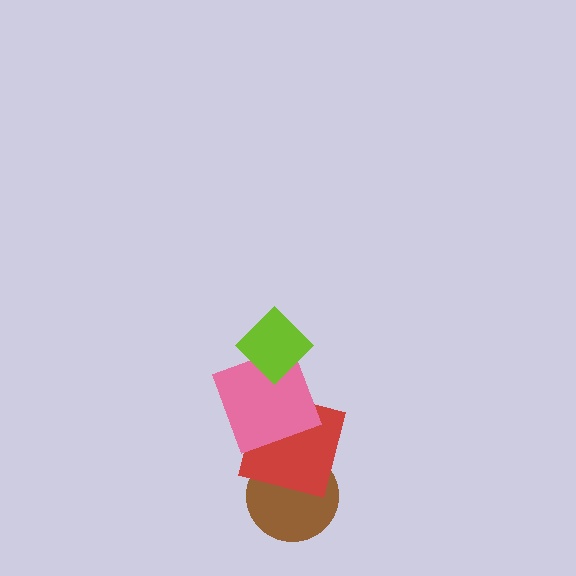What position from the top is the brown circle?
The brown circle is 4th from the top.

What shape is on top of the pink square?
The lime diamond is on top of the pink square.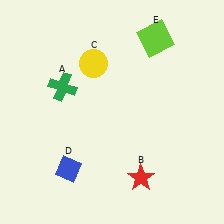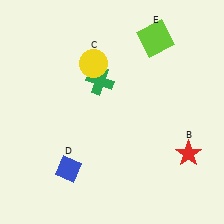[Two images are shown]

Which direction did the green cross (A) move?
The green cross (A) moved right.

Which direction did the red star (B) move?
The red star (B) moved right.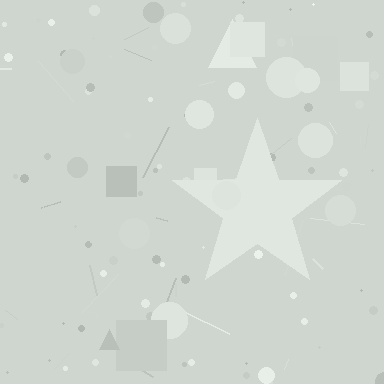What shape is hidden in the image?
A star is hidden in the image.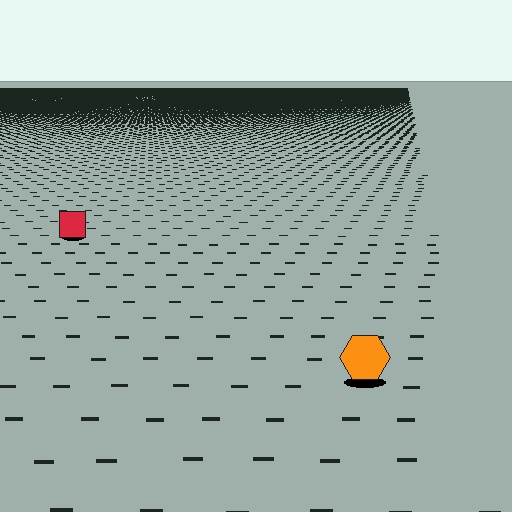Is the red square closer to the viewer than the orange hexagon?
No. The orange hexagon is closer — you can tell from the texture gradient: the ground texture is coarser near it.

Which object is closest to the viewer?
The orange hexagon is closest. The texture marks near it are larger and more spread out.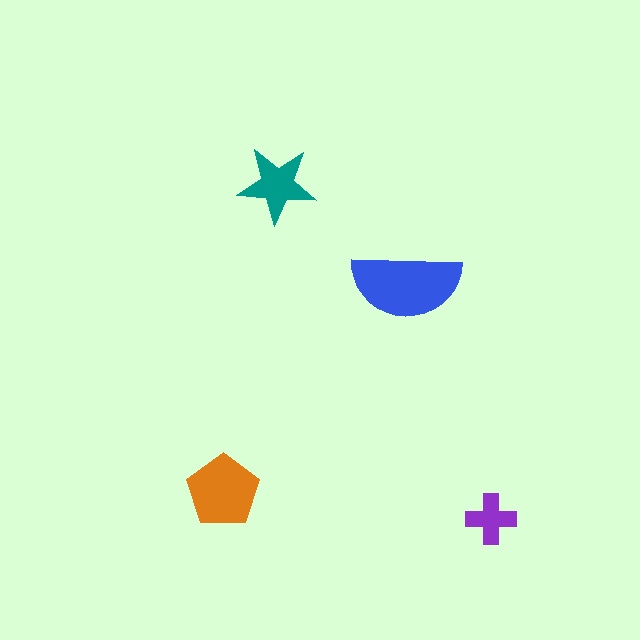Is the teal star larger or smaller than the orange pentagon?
Smaller.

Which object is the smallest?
The purple cross.